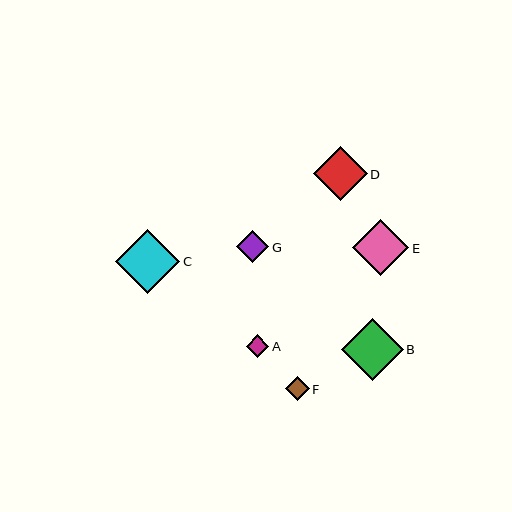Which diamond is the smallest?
Diamond A is the smallest with a size of approximately 22 pixels.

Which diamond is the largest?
Diamond C is the largest with a size of approximately 64 pixels.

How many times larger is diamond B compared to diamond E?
Diamond B is approximately 1.1 times the size of diamond E.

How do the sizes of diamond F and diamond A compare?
Diamond F and diamond A are approximately the same size.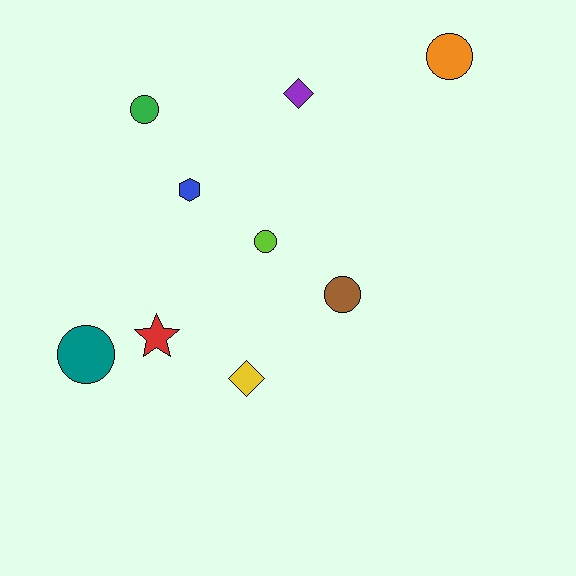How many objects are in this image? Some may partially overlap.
There are 9 objects.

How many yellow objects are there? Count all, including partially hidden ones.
There is 1 yellow object.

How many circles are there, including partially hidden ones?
There are 5 circles.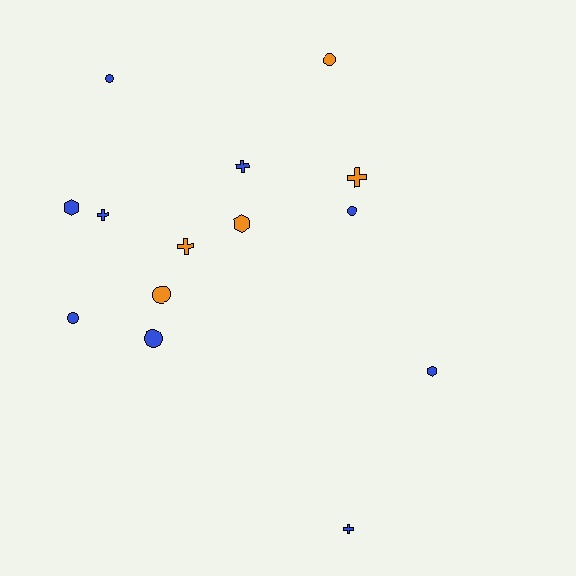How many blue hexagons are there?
There are 2 blue hexagons.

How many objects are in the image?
There are 14 objects.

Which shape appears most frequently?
Circle, with 6 objects.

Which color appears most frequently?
Blue, with 9 objects.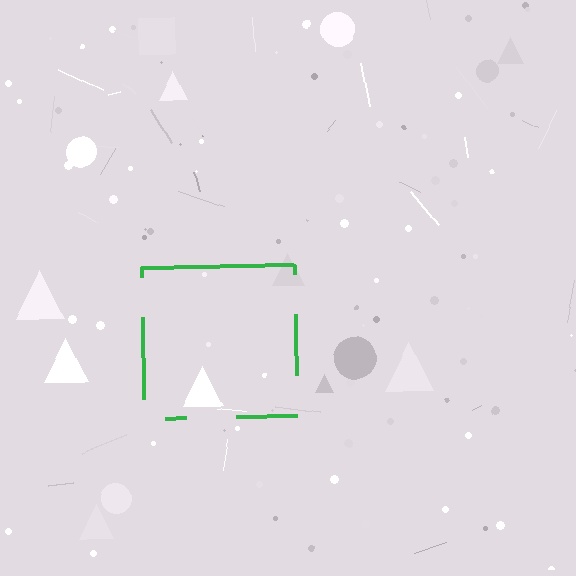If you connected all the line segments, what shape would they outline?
They would outline a square.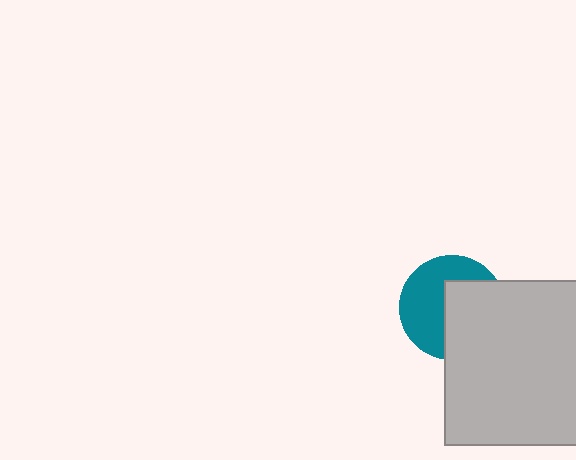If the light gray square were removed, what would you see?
You would see the complete teal circle.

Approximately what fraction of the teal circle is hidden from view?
Roughly 49% of the teal circle is hidden behind the light gray square.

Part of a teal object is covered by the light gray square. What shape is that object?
It is a circle.